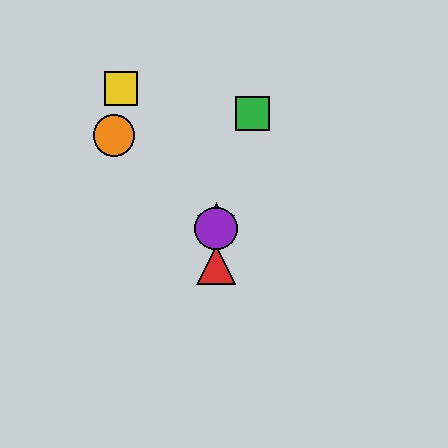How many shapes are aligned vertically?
3 shapes (the red triangle, the blue star, the purple circle) are aligned vertically.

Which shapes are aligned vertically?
The red triangle, the blue star, the purple circle are aligned vertically.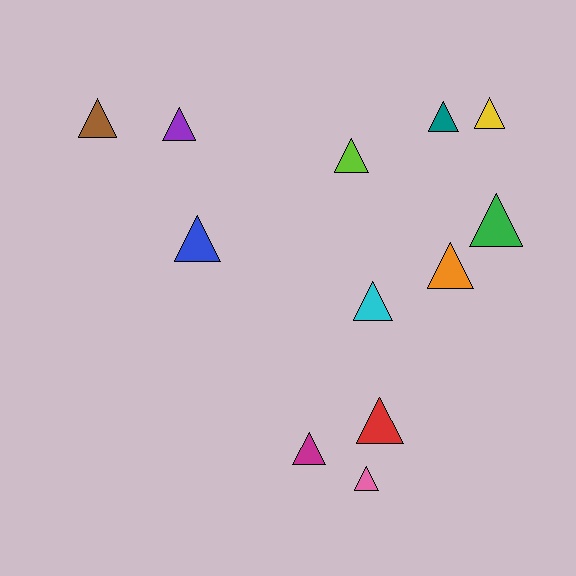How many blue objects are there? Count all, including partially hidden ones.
There is 1 blue object.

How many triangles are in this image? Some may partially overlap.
There are 12 triangles.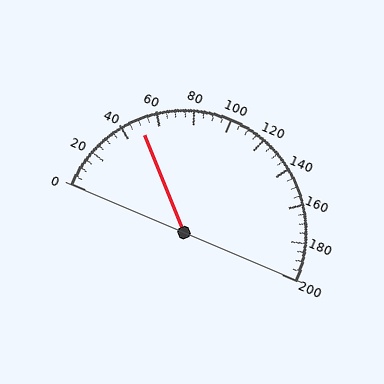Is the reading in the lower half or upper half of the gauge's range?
The reading is in the lower half of the range (0 to 200).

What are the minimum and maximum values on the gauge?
The gauge ranges from 0 to 200.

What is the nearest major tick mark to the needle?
The nearest major tick mark is 40.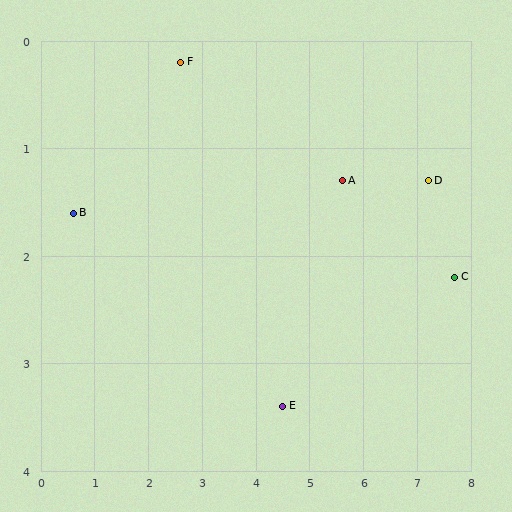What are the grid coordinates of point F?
Point F is at approximately (2.6, 0.2).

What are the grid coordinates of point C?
Point C is at approximately (7.7, 2.2).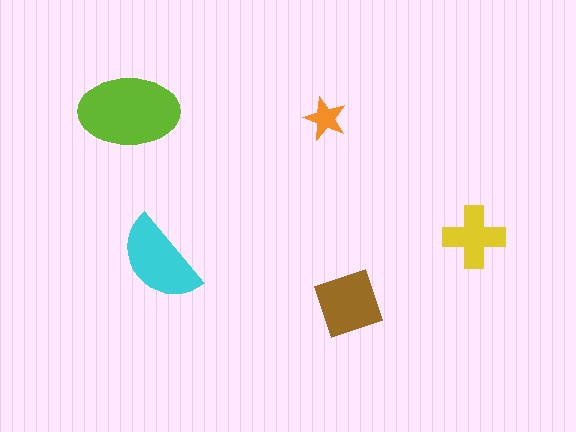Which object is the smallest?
The orange star.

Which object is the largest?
The lime ellipse.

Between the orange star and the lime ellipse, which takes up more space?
The lime ellipse.